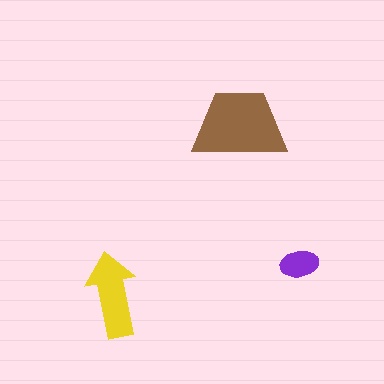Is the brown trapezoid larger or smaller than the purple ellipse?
Larger.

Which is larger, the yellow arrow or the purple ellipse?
The yellow arrow.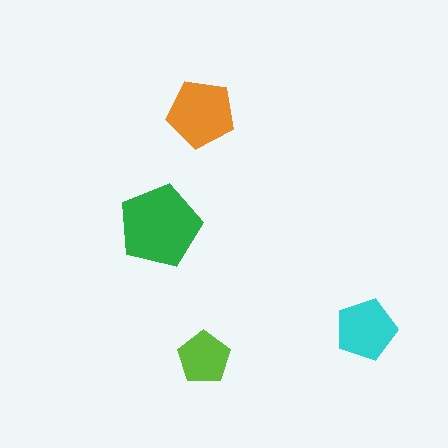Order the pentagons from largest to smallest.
the green one, the orange one, the cyan one, the lime one.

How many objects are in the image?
There are 4 objects in the image.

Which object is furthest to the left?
The green pentagon is leftmost.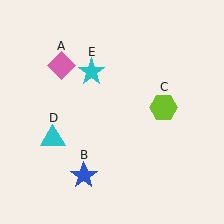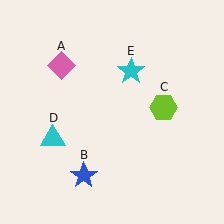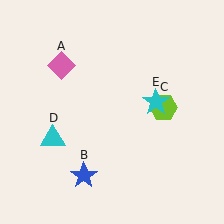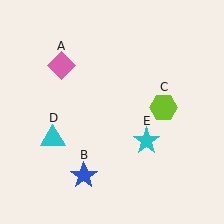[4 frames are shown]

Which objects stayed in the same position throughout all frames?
Pink diamond (object A) and blue star (object B) and lime hexagon (object C) and cyan triangle (object D) remained stationary.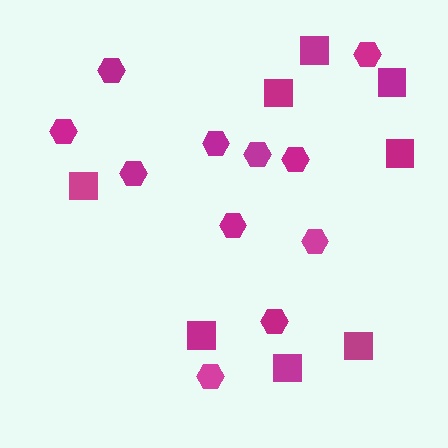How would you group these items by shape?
There are 2 groups: one group of squares (8) and one group of hexagons (11).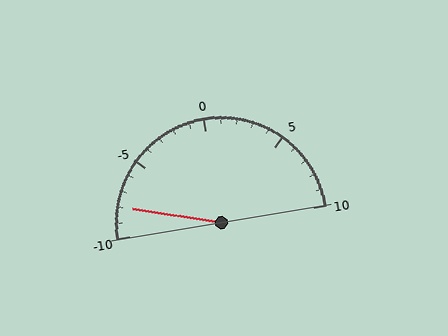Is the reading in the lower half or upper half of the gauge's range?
The reading is in the lower half of the range (-10 to 10).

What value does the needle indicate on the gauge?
The needle indicates approximately -8.